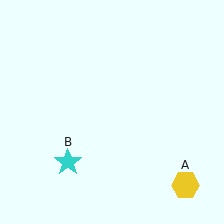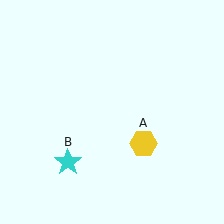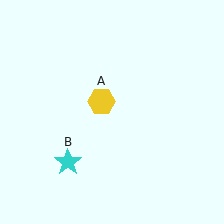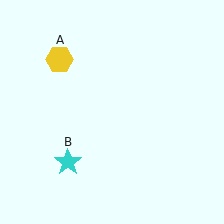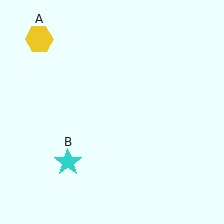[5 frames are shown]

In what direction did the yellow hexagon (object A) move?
The yellow hexagon (object A) moved up and to the left.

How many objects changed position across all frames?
1 object changed position: yellow hexagon (object A).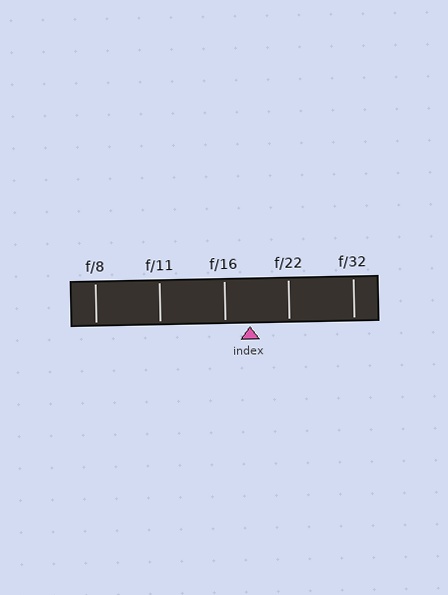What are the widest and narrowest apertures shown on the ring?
The widest aperture shown is f/8 and the narrowest is f/32.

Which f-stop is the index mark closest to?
The index mark is closest to f/16.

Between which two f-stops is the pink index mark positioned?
The index mark is between f/16 and f/22.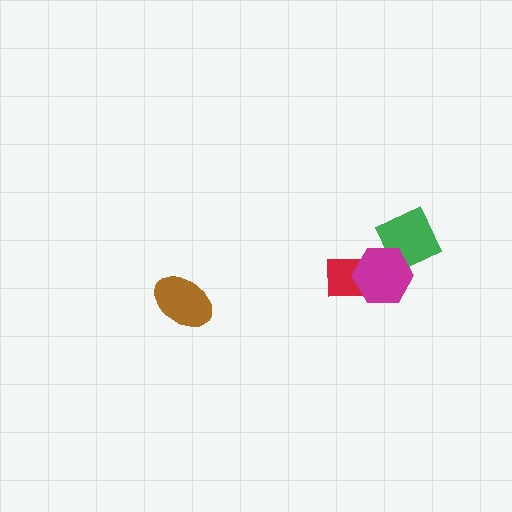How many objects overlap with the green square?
1 object overlaps with the green square.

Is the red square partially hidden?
Yes, it is partially covered by another shape.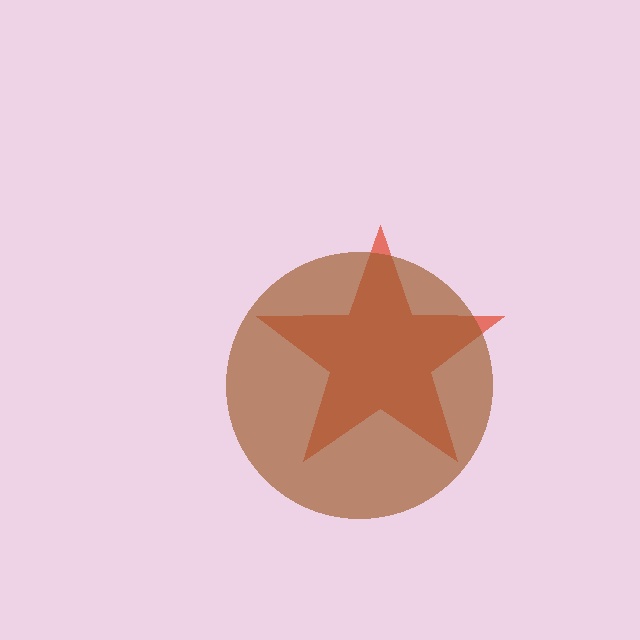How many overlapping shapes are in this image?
There are 2 overlapping shapes in the image.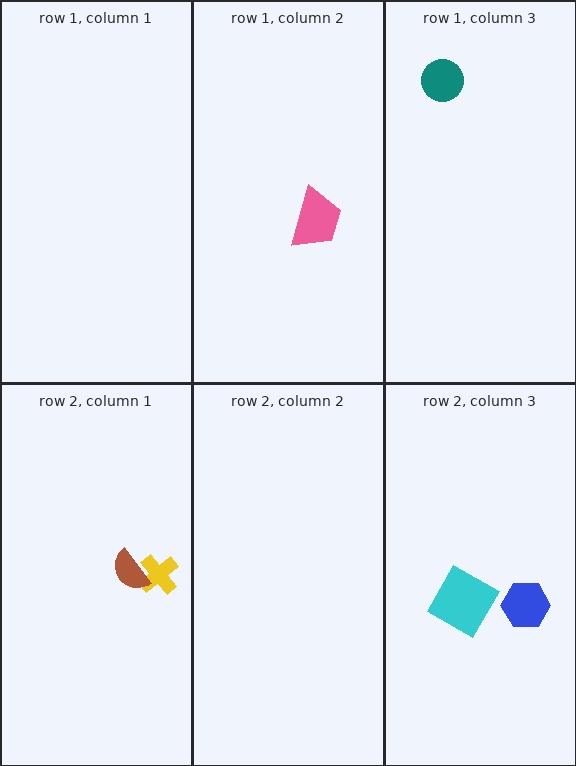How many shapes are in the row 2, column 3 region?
2.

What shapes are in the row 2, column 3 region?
The blue hexagon, the cyan square.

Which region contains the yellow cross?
The row 2, column 1 region.